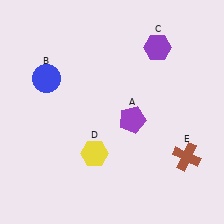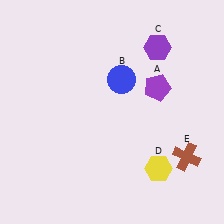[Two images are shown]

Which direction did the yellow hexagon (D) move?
The yellow hexagon (D) moved right.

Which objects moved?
The objects that moved are: the purple pentagon (A), the blue circle (B), the yellow hexagon (D).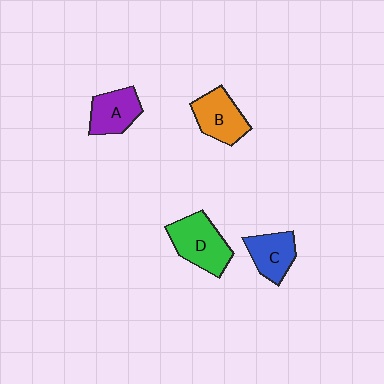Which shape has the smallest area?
Shape C (blue).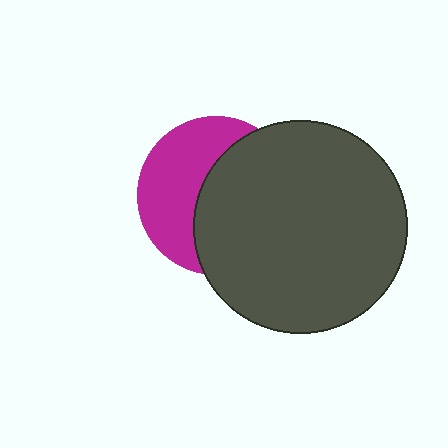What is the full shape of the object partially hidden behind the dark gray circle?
The partially hidden object is a magenta circle.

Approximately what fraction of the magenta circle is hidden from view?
Roughly 55% of the magenta circle is hidden behind the dark gray circle.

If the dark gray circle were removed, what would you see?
You would see the complete magenta circle.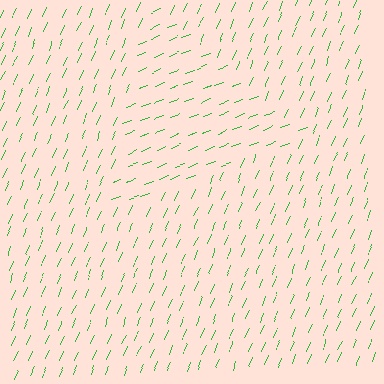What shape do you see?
I see a triangle.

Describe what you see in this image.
The image is filled with small green line segments. A triangle region in the image has lines oriented differently from the surrounding lines, creating a visible texture boundary.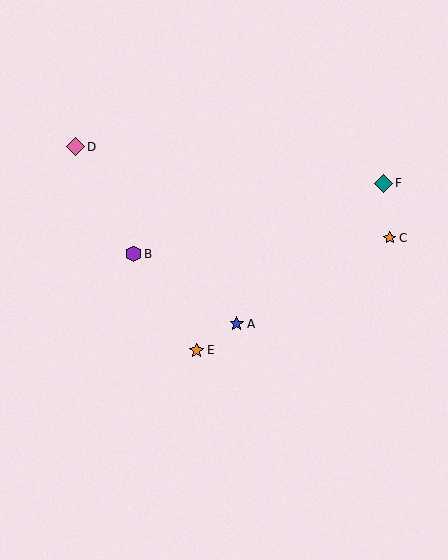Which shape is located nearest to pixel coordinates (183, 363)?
The orange star (labeled E) at (197, 350) is nearest to that location.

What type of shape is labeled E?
Shape E is an orange star.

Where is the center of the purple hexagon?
The center of the purple hexagon is at (133, 254).